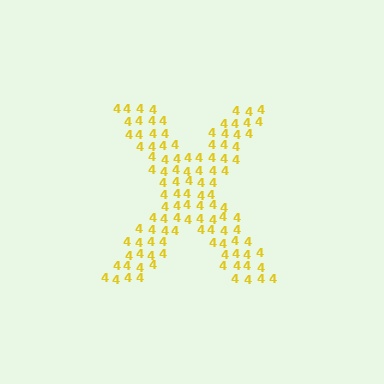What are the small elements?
The small elements are digit 4's.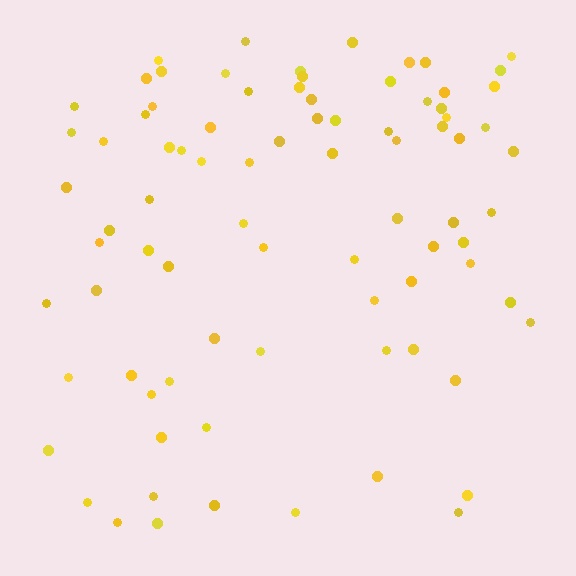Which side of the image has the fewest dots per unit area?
The bottom.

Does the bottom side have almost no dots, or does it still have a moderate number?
Still a moderate number, just noticeably fewer than the top.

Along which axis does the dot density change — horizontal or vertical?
Vertical.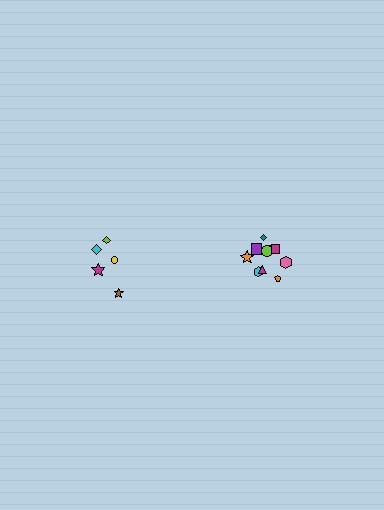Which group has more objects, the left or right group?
The right group.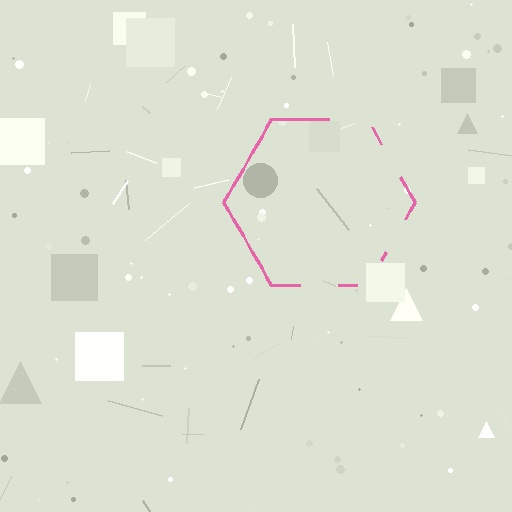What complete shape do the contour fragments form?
The contour fragments form a hexagon.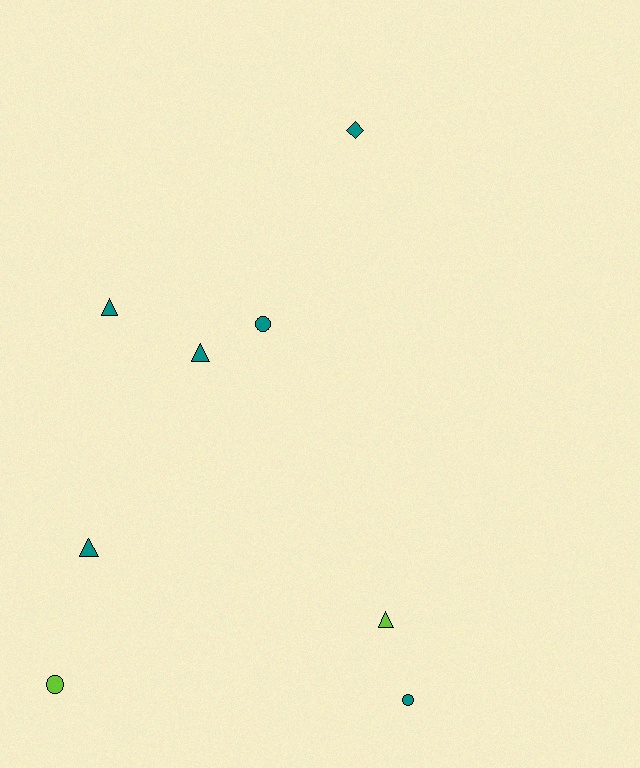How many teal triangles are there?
There are 3 teal triangles.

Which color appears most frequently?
Teal, with 6 objects.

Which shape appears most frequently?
Triangle, with 4 objects.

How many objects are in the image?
There are 8 objects.